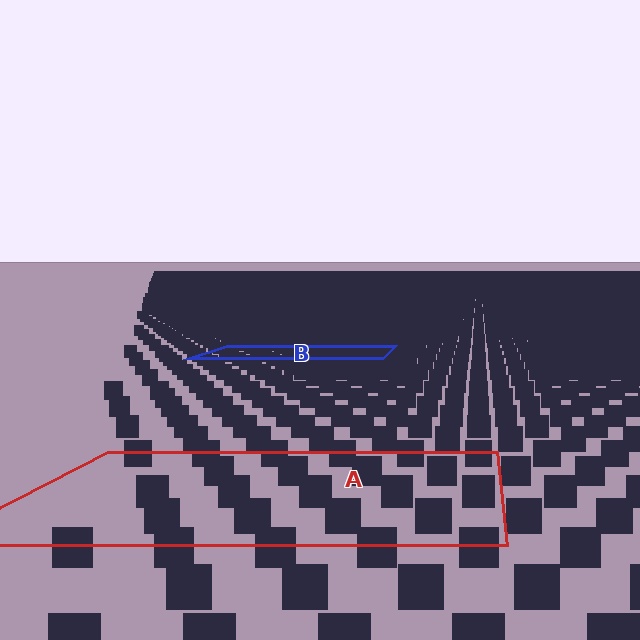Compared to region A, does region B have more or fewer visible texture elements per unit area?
Region B has more texture elements per unit area — they are packed more densely because it is farther away.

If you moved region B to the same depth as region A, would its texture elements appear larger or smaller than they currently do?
They would appear larger. At a closer depth, the same texture elements are projected at a bigger on-screen size.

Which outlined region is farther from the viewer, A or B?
Region B is farther from the viewer — the texture elements inside it appear smaller and more densely packed.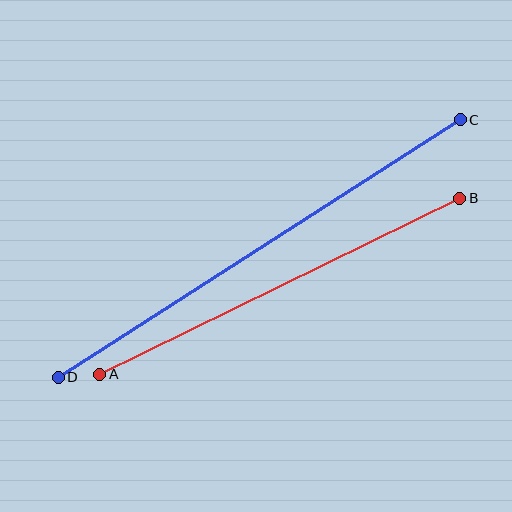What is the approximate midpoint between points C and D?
The midpoint is at approximately (259, 249) pixels.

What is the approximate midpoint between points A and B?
The midpoint is at approximately (280, 286) pixels.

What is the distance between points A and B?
The distance is approximately 400 pixels.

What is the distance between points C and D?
The distance is approximately 478 pixels.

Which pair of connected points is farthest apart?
Points C and D are farthest apart.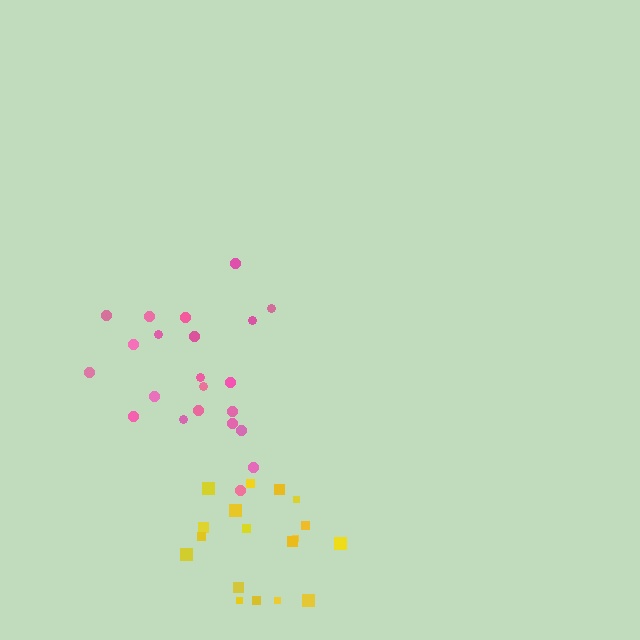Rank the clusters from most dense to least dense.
pink, yellow.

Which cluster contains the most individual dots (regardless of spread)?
Pink (22).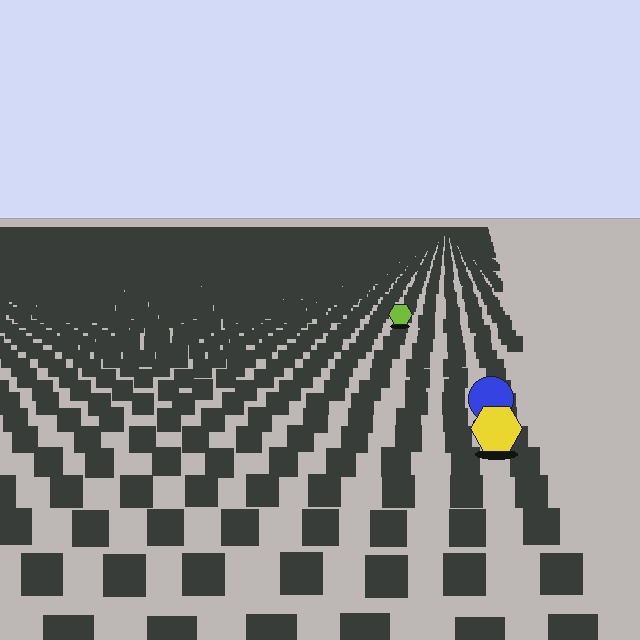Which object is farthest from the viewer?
The lime hexagon is farthest from the viewer. It appears smaller and the ground texture around it is denser.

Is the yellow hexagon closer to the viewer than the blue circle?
Yes. The yellow hexagon is closer — you can tell from the texture gradient: the ground texture is coarser near it.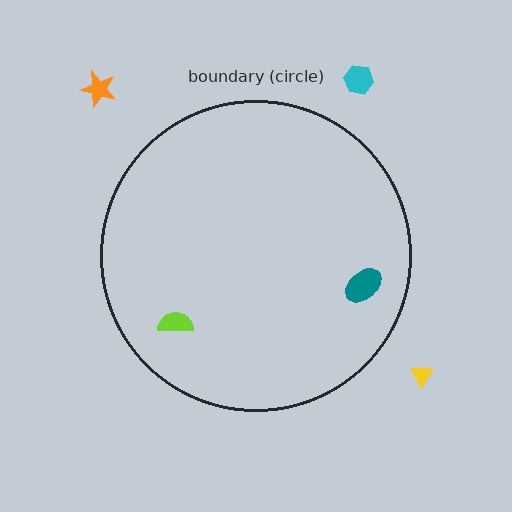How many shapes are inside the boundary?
2 inside, 3 outside.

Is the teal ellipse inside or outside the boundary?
Inside.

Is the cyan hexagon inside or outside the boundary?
Outside.